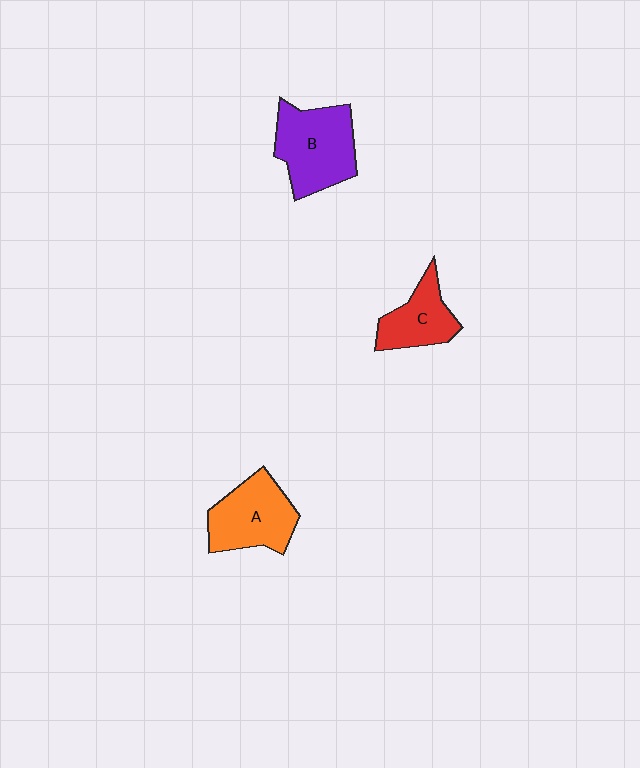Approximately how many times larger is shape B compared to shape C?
Approximately 1.5 times.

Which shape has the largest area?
Shape B (purple).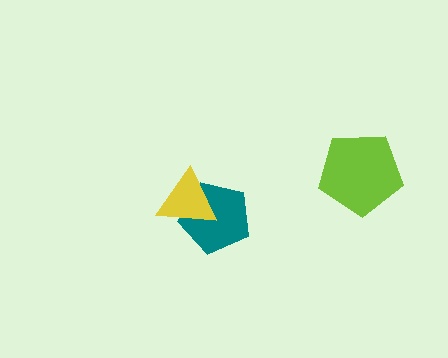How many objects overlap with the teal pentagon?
1 object overlaps with the teal pentagon.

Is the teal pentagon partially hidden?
Yes, it is partially covered by another shape.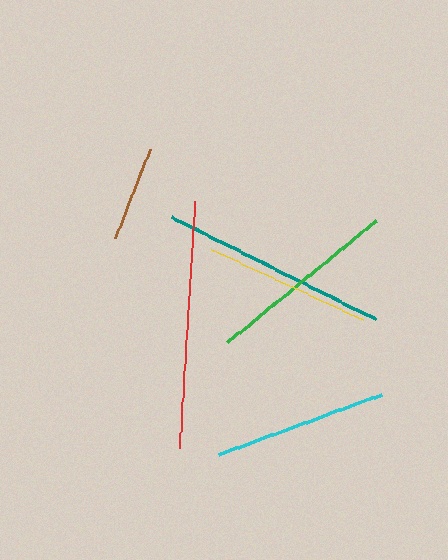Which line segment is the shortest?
The brown line is the shortest at approximately 95 pixels.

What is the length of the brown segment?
The brown segment is approximately 95 pixels long.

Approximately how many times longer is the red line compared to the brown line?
The red line is approximately 2.6 times the length of the brown line.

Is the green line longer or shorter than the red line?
The red line is longer than the green line.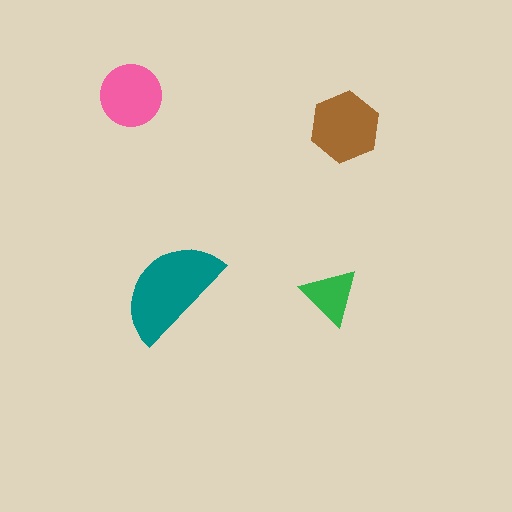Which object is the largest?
The teal semicircle.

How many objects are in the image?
There are 4 objects in the image.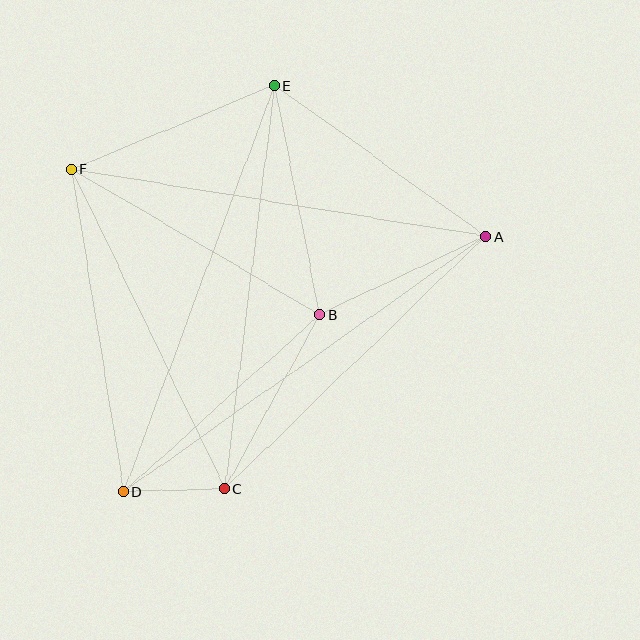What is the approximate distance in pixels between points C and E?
The distance between C and E is approximately 406 pixels.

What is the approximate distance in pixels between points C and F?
The distance between C and F is approximately 355 pixels.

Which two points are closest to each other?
Points C and D are closest to each other.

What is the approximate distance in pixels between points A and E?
The distance between A and E is approximately 259 pixels.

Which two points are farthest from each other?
Points A and D are farthest from each other.